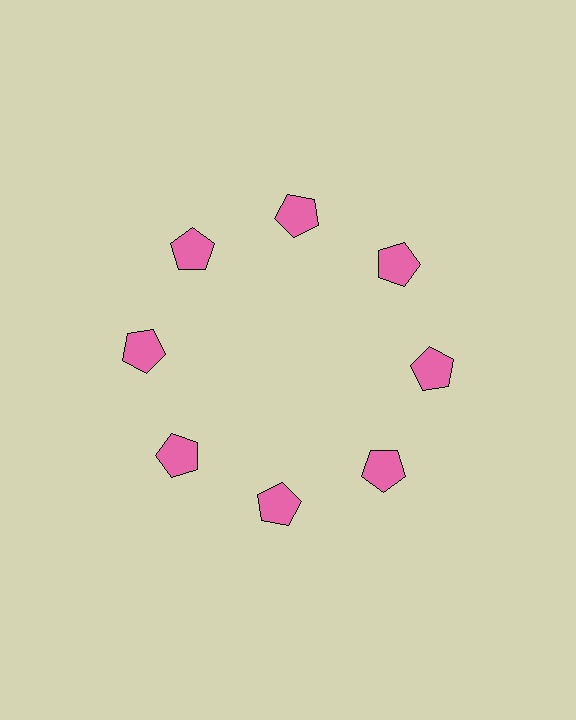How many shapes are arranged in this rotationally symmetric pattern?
There are 8 shapes, arranged in 8 groups of 1.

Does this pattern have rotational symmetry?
Yes, this pattern has 8-fold rotational symmetry. It looks the same after rotating 45 degrees around the center.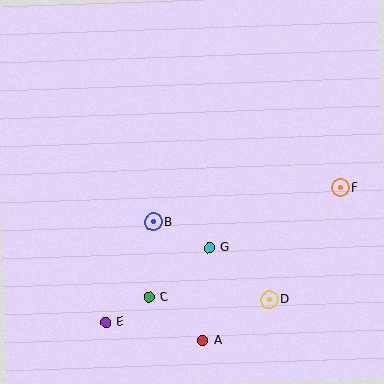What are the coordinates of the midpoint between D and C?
The midpoint between D and C is at (209, 299).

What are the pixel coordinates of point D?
Point D is at (269, 300).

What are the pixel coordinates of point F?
Point F is at (340, 188).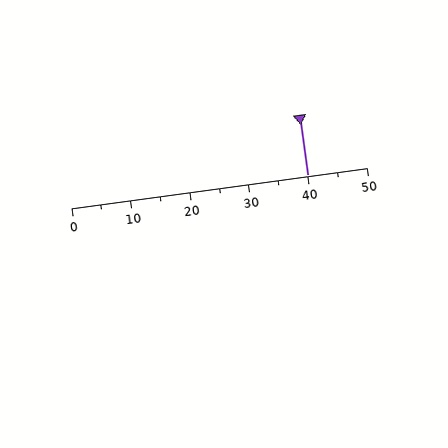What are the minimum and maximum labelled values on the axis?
The axis runs from 0 to 50.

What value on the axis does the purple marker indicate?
The marker indicates approximately 40.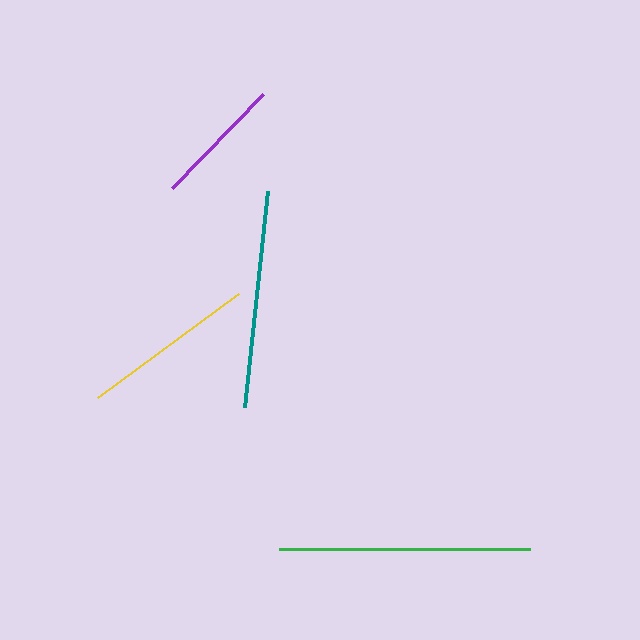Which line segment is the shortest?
The purple line is the shortest at approximately 130 pixels.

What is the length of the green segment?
The green segment is approximately 252 pixels long.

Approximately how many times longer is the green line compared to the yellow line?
The green line is approximately 1.4 times the length of the yellow line.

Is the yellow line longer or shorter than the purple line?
The yellow line is longer than the purple line.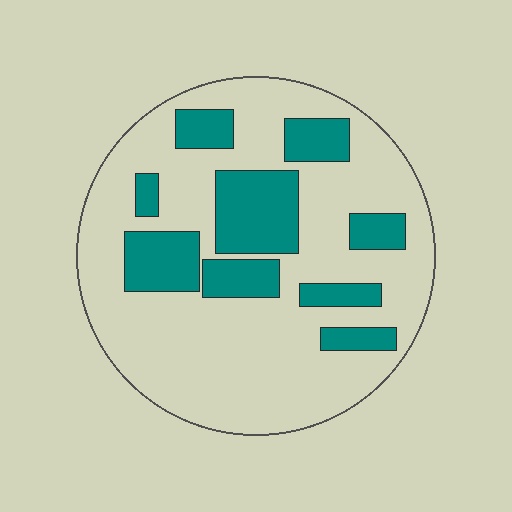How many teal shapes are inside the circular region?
9.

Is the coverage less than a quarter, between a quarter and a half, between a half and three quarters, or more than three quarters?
Between a quarter and a half.